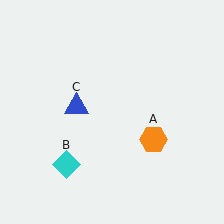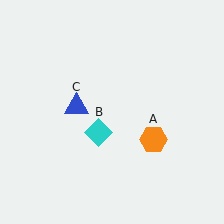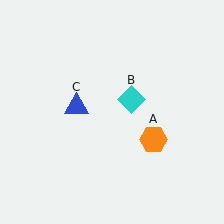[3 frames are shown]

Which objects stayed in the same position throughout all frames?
Orange hexagon (object A) and blue triangle (object C) remained stationary.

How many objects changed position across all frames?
1 object changed position: cyan diamond (object B).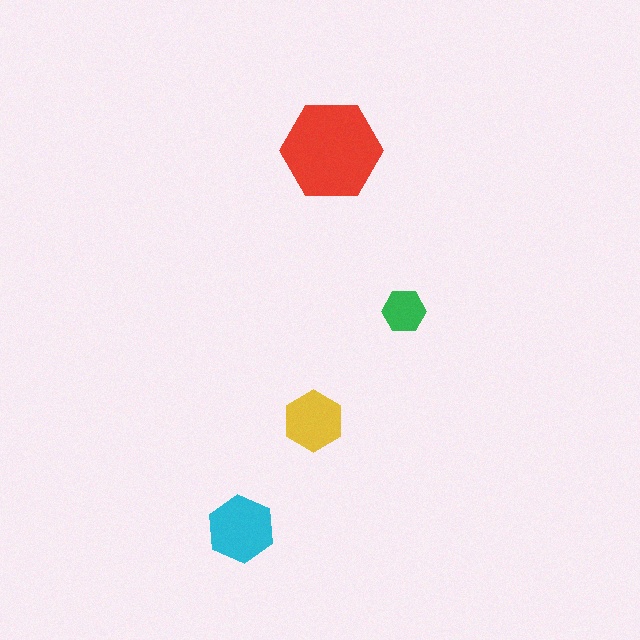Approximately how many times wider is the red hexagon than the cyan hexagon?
About 1.5 times wider.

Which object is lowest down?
The cyan hexagon is bottommost.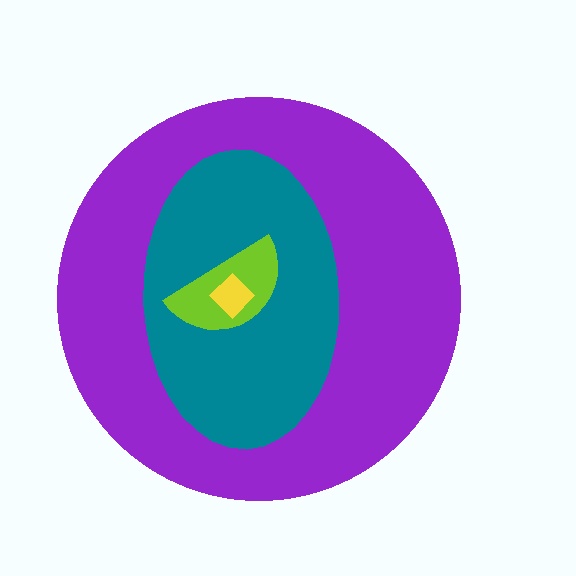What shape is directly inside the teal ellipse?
The lime semicircle.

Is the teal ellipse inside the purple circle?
Yes.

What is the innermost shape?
The yellow diamond.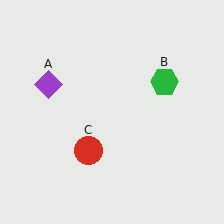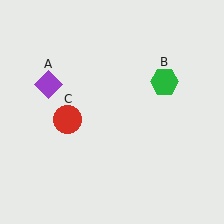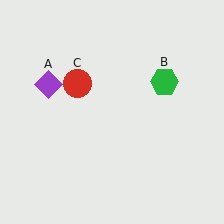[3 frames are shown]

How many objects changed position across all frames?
1 object changed position: red circle (object C).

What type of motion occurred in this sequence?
The red circle (object C) rotated clockwise around the center of the scene.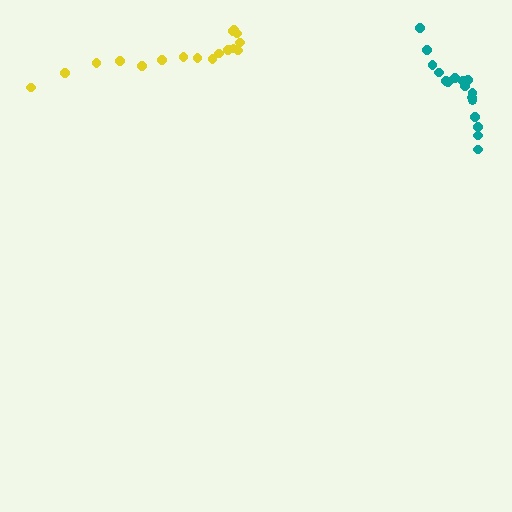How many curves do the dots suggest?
There are 2 distinct paths.